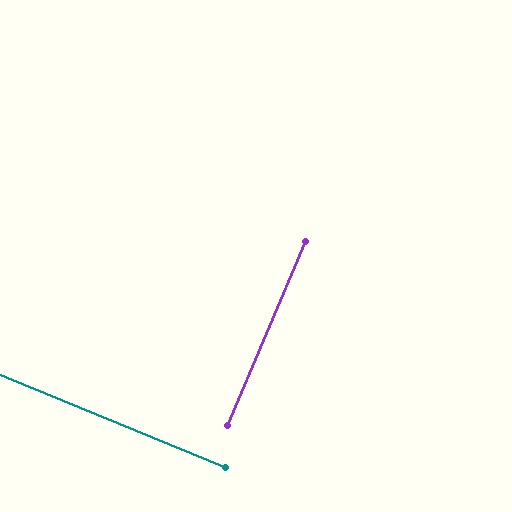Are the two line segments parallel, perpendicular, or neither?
Perpendicular — they meet at approximately 89°.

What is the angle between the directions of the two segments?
Approximately 89 degrees.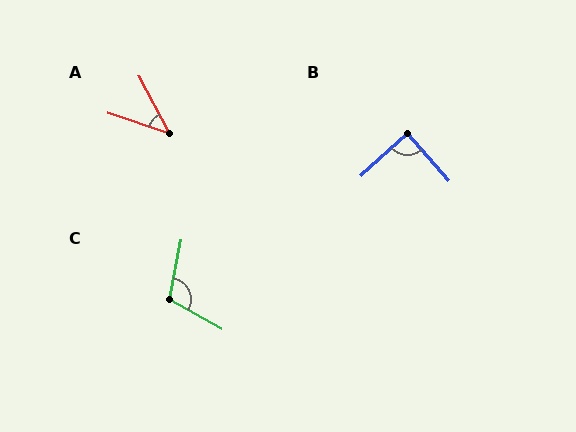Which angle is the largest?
C, at approximately 109 degrees.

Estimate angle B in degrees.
Approximately 89 degrees.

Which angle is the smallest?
A, at approximately 44 degrees.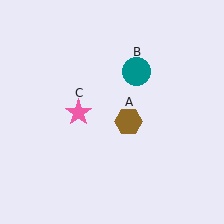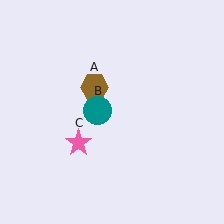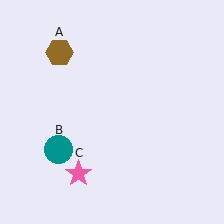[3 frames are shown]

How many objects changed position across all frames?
3 objects changed position: brown hexagon (object A), teal circle (object B), pink star (object C).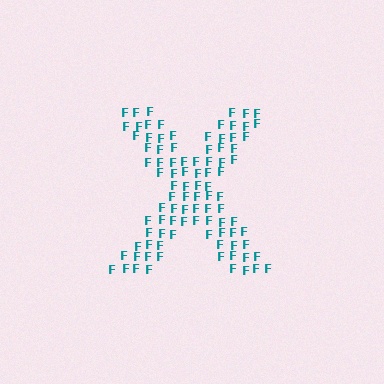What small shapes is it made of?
It is made of small letter F's.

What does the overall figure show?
The overall figure shows the letter X.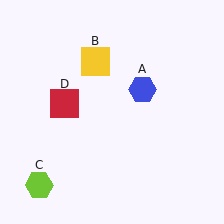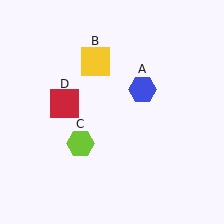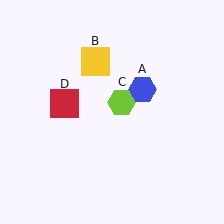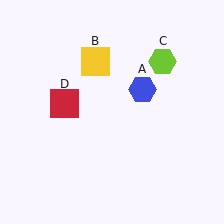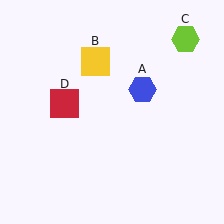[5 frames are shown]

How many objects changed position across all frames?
1 object changed position: lime hexagon (object C).